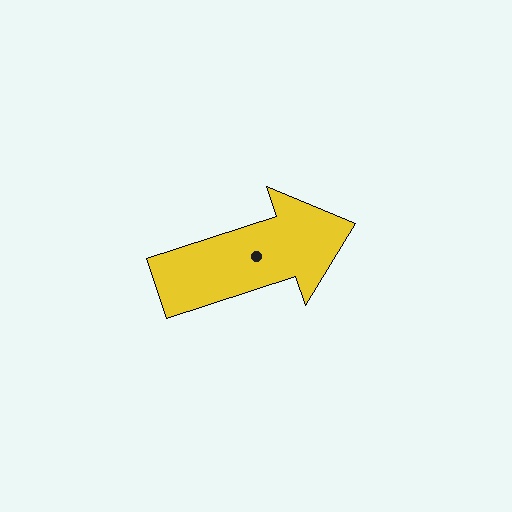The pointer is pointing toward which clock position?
Roughly 2 o'clock.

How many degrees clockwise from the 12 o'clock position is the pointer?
Approximately 72 degrees.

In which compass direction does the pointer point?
East.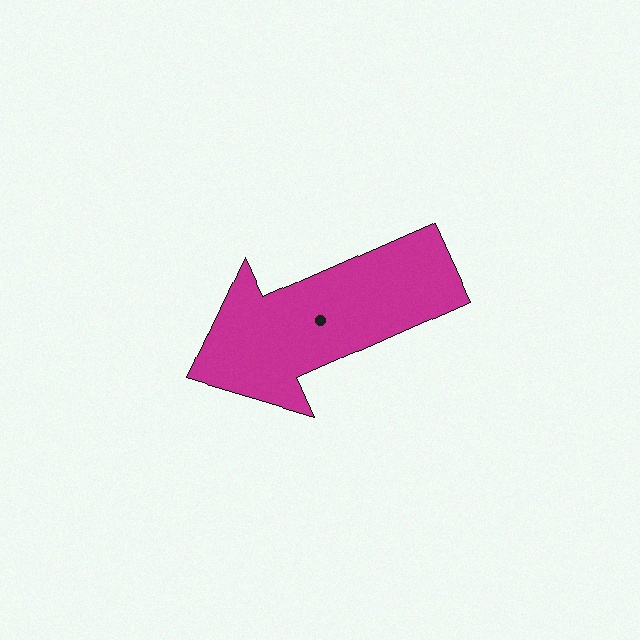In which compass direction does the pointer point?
Southwest.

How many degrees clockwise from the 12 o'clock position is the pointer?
Approximately 246 degrees.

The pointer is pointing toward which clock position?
Roughly 8 o'clock.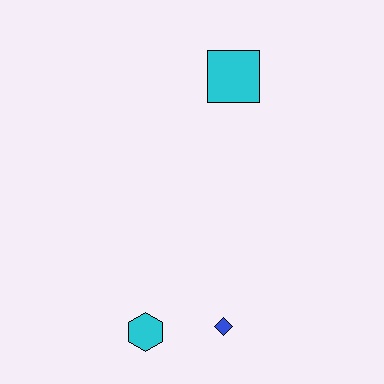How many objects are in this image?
There are 3 objects.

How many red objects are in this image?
There are no red objects.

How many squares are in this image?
There is 1 square.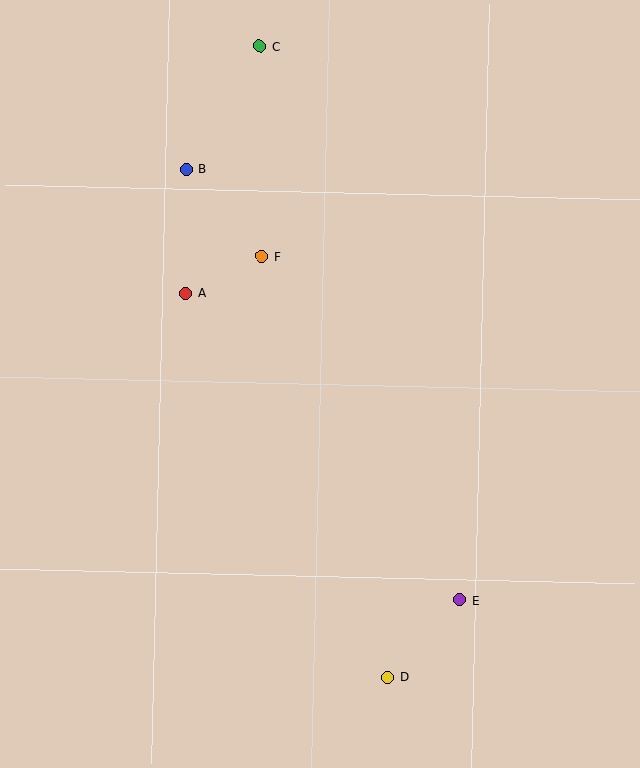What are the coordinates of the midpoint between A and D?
The midpoint between A and D is at (287, 485).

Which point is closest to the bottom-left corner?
Point D is closest to the bottom-left corner.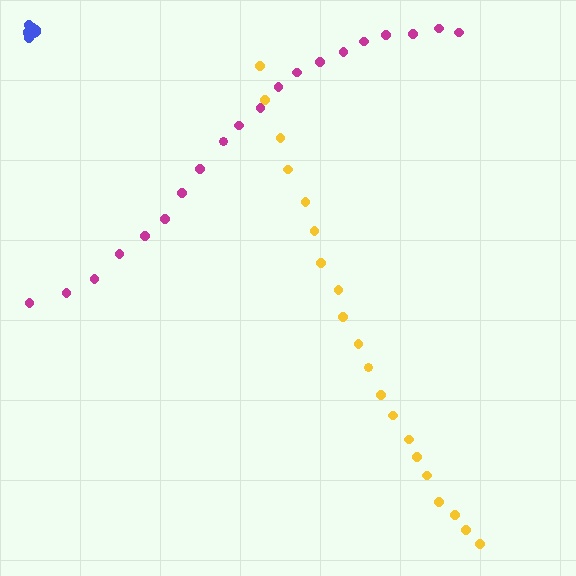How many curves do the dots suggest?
There are 3 distinct paths.